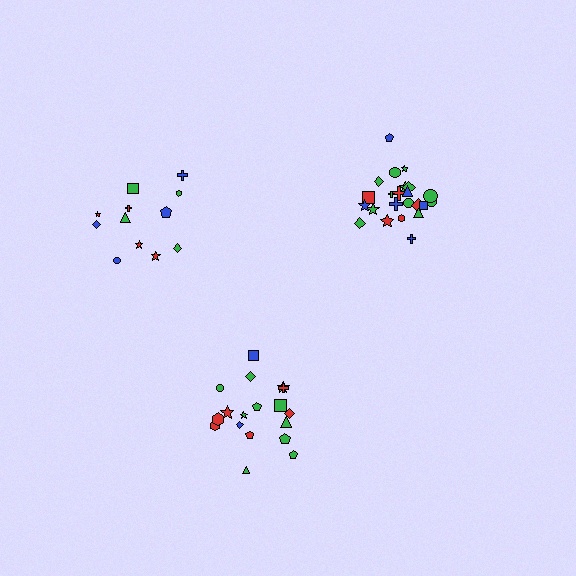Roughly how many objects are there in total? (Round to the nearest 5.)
Roughly 55 objects in total.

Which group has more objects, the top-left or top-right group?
The top-right group.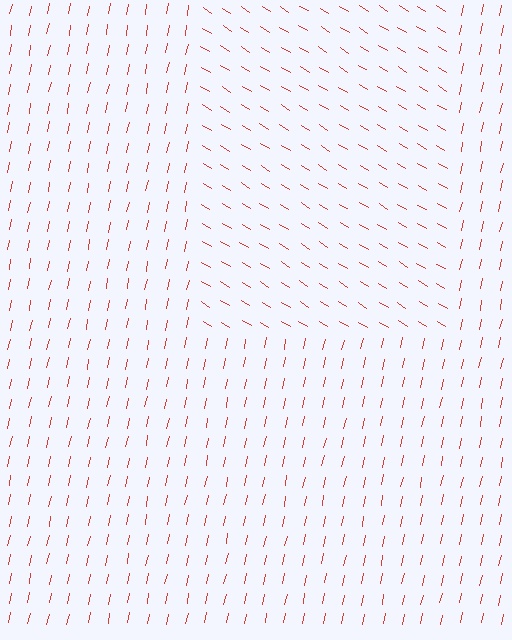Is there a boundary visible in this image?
Yes, there is a texture boundary formed by a change in line orientation.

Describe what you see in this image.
The image is filled with small red line segments. A rectangle region in the image has lines oriented differently from the surrounding lines, creating a visible texture boundary.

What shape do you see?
I see a rectangle.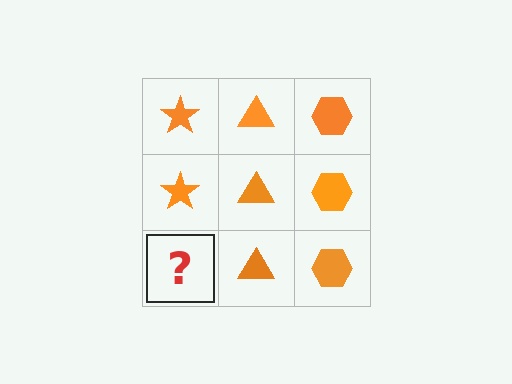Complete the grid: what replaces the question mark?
The question mark should be replaced with an orange star.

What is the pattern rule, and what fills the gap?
The rule is that each column has a consistent shape. The gap should be filled with an orange star.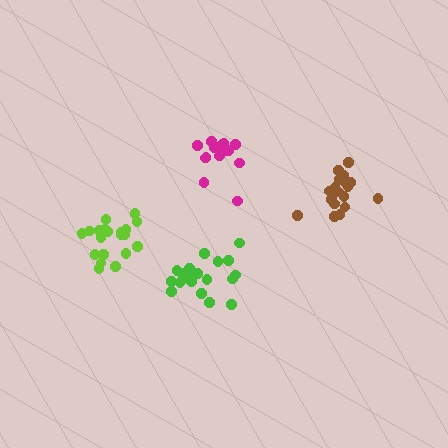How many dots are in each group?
Group 1: 21 dots, Group 2: 21 dots, Group 3: 15 dots, Group 4: 18 dots (75 total).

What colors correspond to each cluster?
The clusters are colored: lime, green, magenta, brown.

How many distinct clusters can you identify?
There are 4 distinct clusters.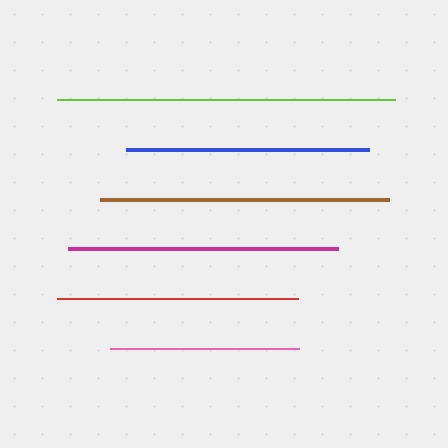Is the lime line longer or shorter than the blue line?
The lime line is longer than the blue line.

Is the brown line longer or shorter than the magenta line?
The brown line is longer than the magenta line.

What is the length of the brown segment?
The brown segment is approximately 289 pixels long.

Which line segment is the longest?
The lime line is the longest at approximately 337 pixels.